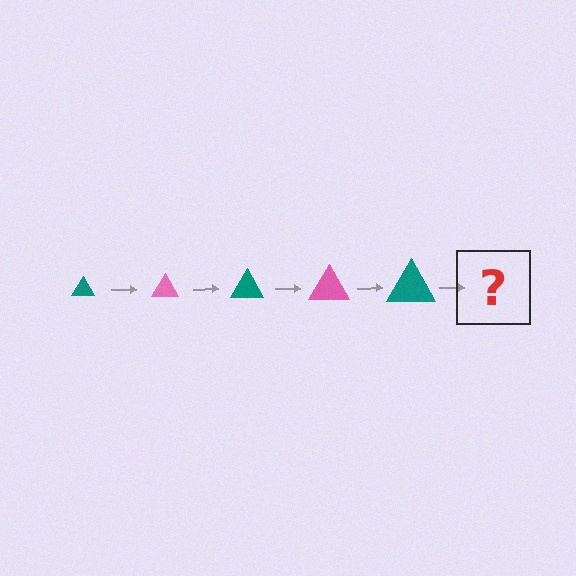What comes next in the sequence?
The next element should be a pink triangle, larger than the previous one.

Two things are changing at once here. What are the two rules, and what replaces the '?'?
The two rules are that the triangle grows larger each step and the color cycles through teal and pink. The '?' should be a pink triangle, larger than the previous one.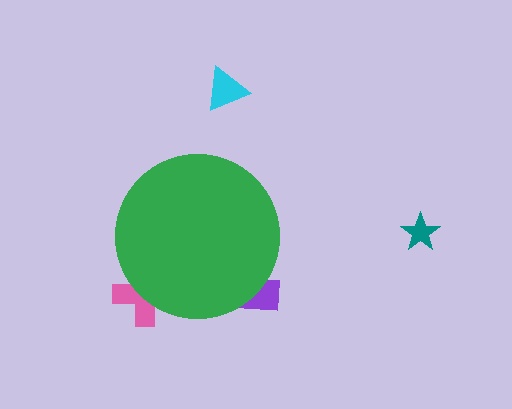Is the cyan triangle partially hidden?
No, the cyan triangle is fully visible.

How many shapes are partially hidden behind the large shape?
2 shapes are partially hidden.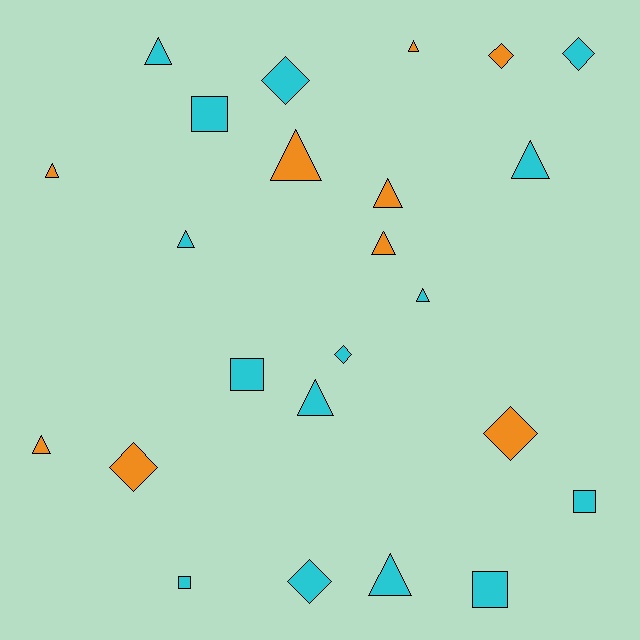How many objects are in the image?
There are 24 objects.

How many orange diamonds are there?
There are 3 orange diamonds.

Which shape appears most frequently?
Triangle, with 12 objects.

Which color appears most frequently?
Cyan, with 15 objects.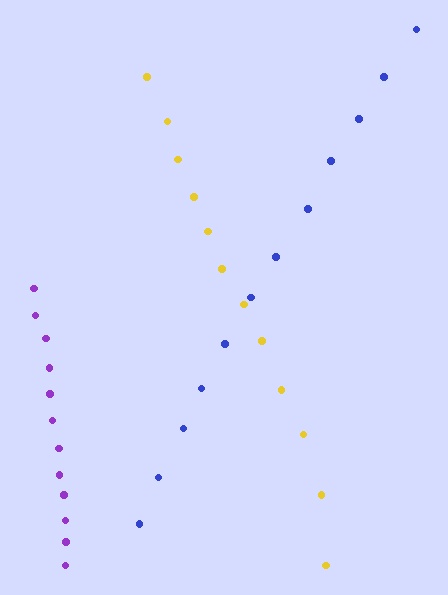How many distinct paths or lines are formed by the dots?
There are 3 distinct paths.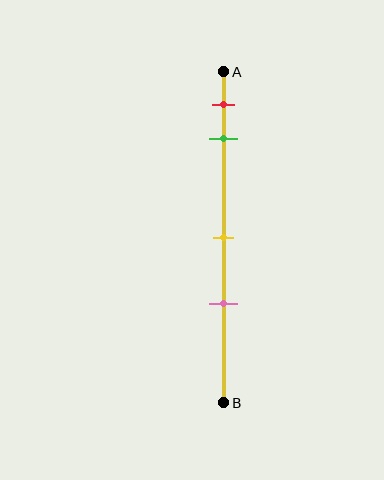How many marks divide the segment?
There are 4 marks dividing the segment.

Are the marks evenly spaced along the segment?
No, the marks are not evenly spaced.